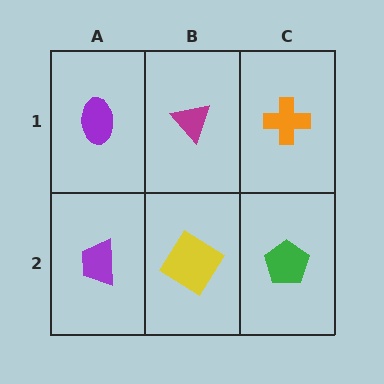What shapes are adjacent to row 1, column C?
A green pentagon (row 2, column C), a magenta triangle (row 1, column B).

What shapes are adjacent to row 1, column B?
A yellow diamond (row 2, column B), a purple ellipse (row 1, column A), an orange cross (row 1, column C).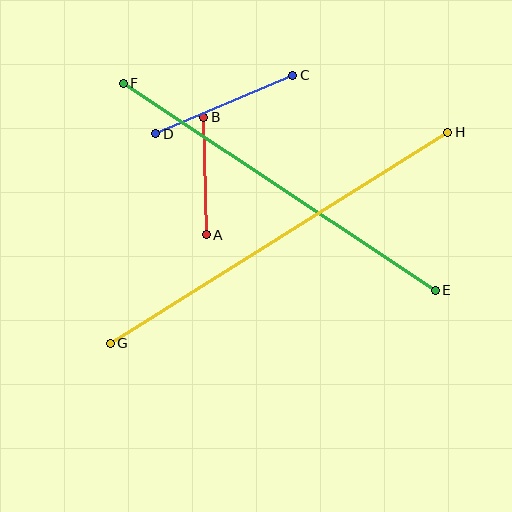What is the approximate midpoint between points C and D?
The midpoint is at approximately (224, 105) pixels.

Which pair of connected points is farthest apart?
Points G and H are farthest apart.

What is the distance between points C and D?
The distance is approximately 149 pixels.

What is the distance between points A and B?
The distance is approximately 117 pixels.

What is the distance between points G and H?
The distance is approximately 398 pixels.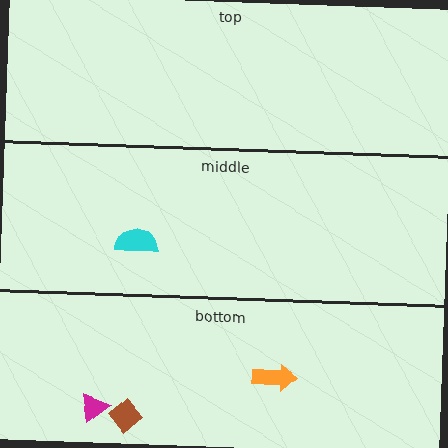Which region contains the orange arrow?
The bottom region.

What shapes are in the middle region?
The cyan semicircle.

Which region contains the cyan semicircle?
The middle region.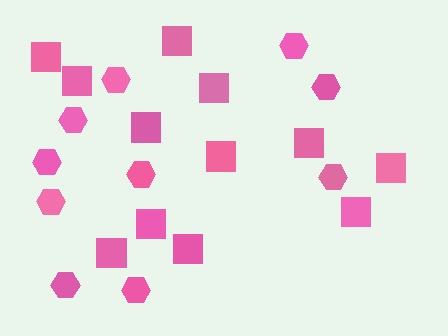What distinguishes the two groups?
There are 2 groups: one group of squares (12) and one group of hexagons (10).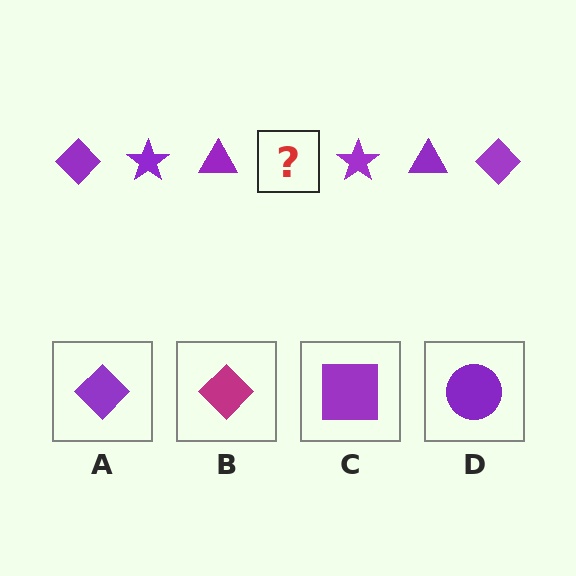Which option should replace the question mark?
Option A.